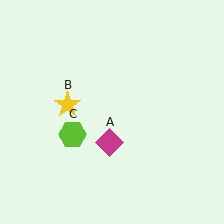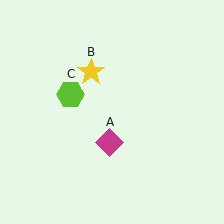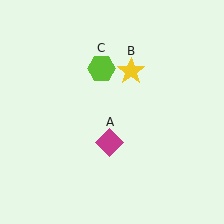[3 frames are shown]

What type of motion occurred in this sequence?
The yellow star (object B), lime hexagon (object C) rotated clockwise around the center of the scene.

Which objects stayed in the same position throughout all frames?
Magenta diamond (object A) remained stationary.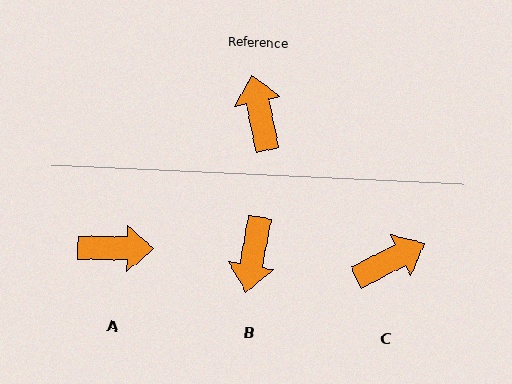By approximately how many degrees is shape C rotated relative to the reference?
Approximately 75 degrees clockwise.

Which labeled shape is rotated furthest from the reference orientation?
B, about 158 degrees away.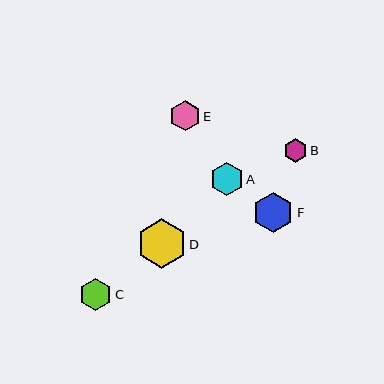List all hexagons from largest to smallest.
From largest to smallest: D, F, A, C, E, B.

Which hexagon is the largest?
Hexagon D is the largest with a size of approximately 49 pixels.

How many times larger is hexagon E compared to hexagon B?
Hexagon E is approximately 1.3 times the size of hexagon B.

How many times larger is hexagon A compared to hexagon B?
Hexagon A is approximately 1.4 times the size of hexagon B.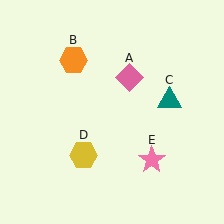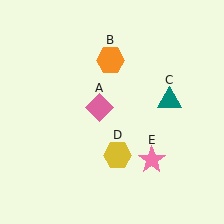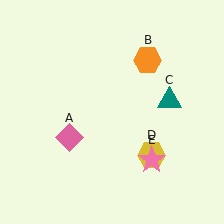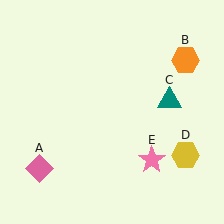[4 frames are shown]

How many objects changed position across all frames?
3 objects changed position: pink diamond (object A), orange hexagon (object B), yellow hexagon (object D).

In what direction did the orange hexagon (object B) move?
The orange hexagon (object B) moved right.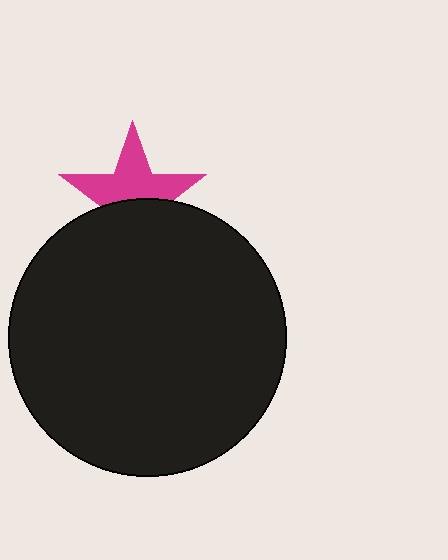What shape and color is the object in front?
The object in front is a black circle.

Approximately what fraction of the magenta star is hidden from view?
Roughly 43% of the magenta star is hidden behind the black circle.